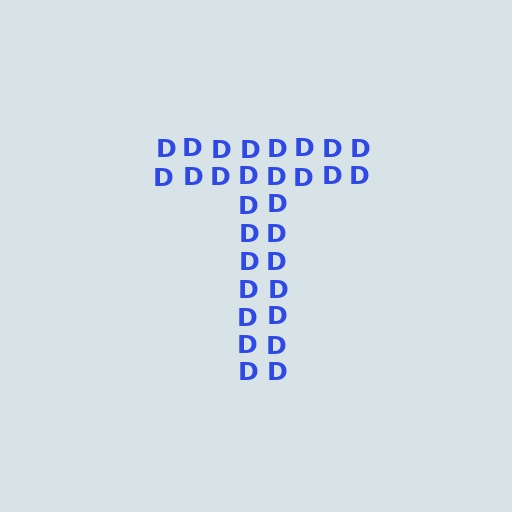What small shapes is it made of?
It is made of small letter D's.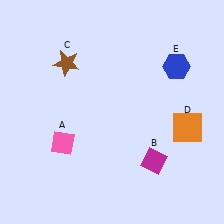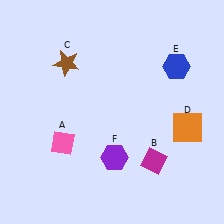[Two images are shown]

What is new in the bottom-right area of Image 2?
A purple hexagon (F) was added in the bottom-right area of Image 2.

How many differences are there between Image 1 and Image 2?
There is 1 difference between the two images.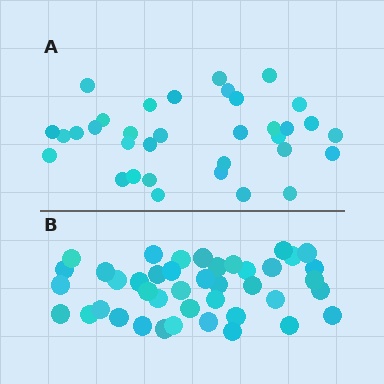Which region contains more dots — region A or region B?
Region B (the bottom region) has more dots.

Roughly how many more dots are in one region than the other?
Region B has roughly 8 or so more dots than region A.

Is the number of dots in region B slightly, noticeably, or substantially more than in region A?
Region B has only slightly more — the two regions are fairly close. The ratio is roughly 1.2 to 1.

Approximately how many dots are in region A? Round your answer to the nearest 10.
About 30 dots. (The exact count is 34, which rounds to 30.)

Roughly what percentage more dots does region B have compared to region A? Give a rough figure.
About 25% more.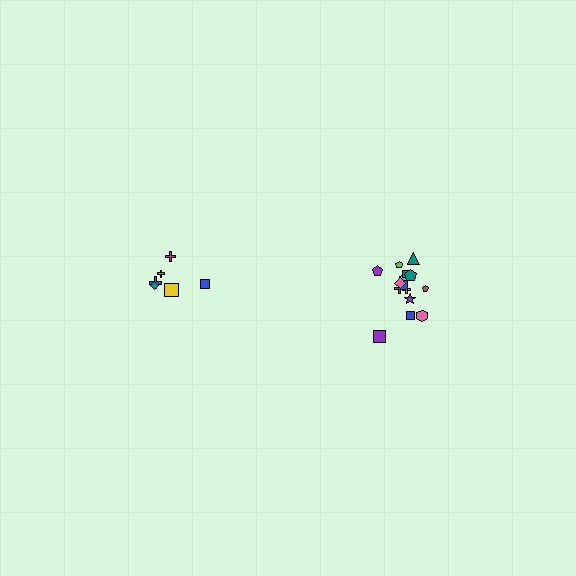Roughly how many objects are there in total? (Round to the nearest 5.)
Roughly 20 objects in total.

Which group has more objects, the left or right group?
The right group.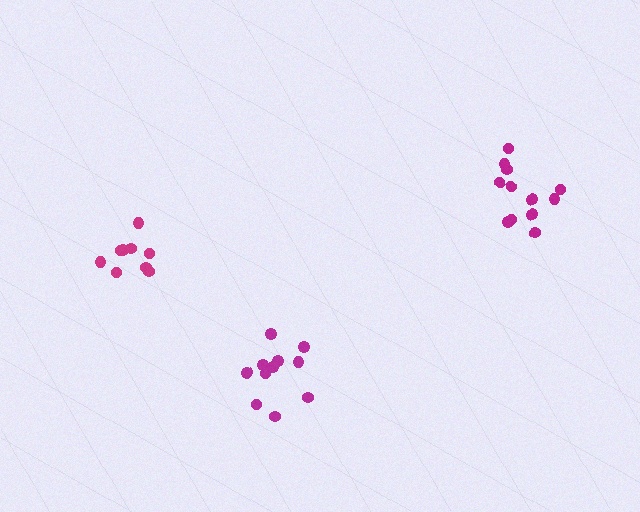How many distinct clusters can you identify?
There are 3 distinct clusters.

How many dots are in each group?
Group 1: 12 dots, Group 2: 9 dots, Group 3: 11 dots (32 total).